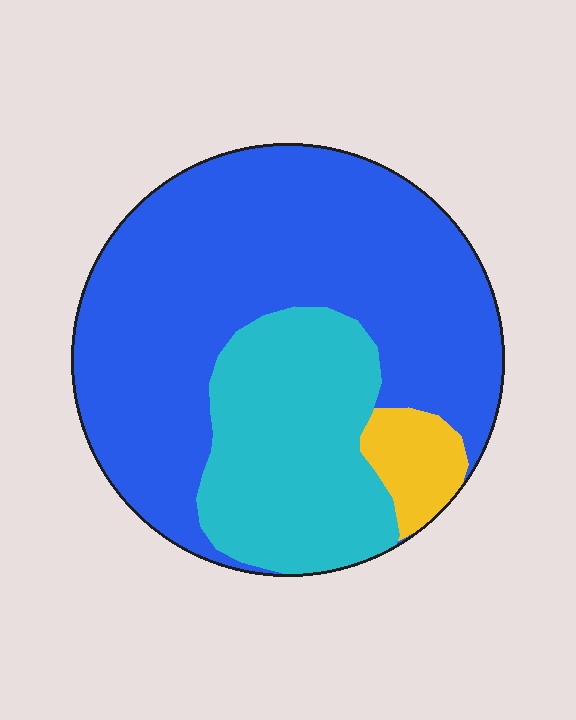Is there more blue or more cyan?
Blue.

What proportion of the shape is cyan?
Cyan takes up about one quarter (1/4) of the shape.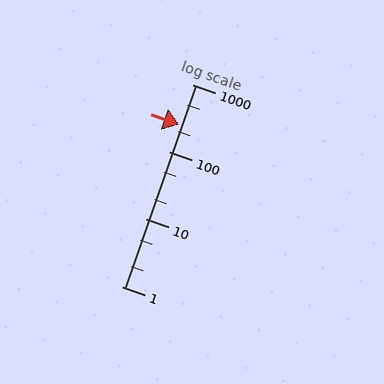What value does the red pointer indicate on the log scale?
The pointer indicates approximately 250.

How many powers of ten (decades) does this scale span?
The scale spans 3 decades, from 1 to 1000.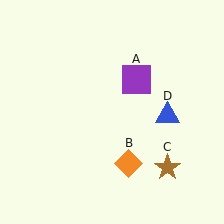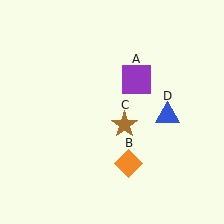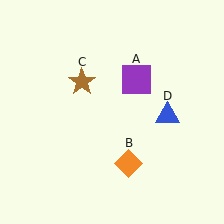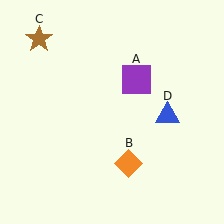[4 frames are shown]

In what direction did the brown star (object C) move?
The brown star (object C) moved up and to the left.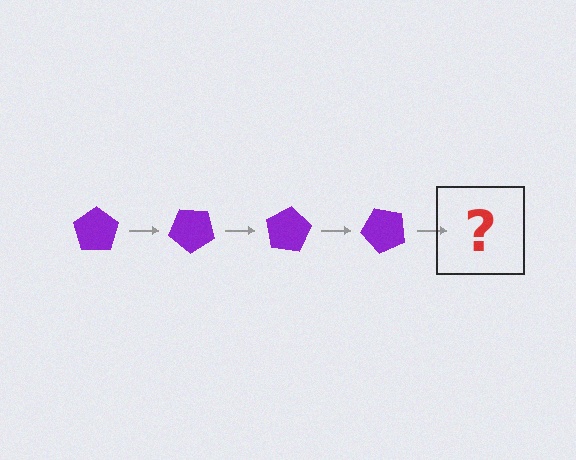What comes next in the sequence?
The next element should be a purple pentagon rotated 160 degrees.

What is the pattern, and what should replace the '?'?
The pattern is that the pentagon rotates 40 degrees each step. The '?' should be a purple pentagon rotated 160 degrees.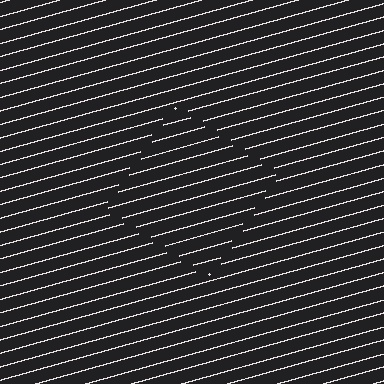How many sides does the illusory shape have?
4 sides — the line-ends trace a square.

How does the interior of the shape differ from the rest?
The interior of the shape contains the same grating, shifted by half a period — the contour is defined by the phase discontinuity where line-ends from the inner and outer gratings abut.